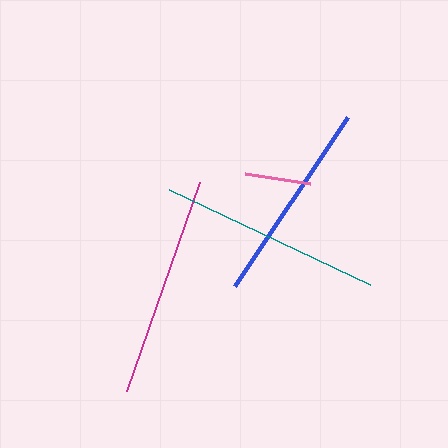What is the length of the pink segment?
The pink segment is approximately 66 pixels long.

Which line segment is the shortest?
The pink line is the shortest at approximately 66 pixels.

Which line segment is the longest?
The teal line is the longest at approximately 222 pixels.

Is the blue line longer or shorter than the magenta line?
The magenta line is longer than the blue line.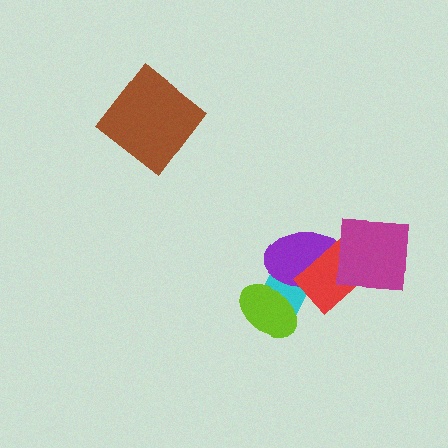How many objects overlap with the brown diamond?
0 objects overlap with the brown diamond.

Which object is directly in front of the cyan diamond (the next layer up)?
The purple ellipse is directly in front of the cyan diamond.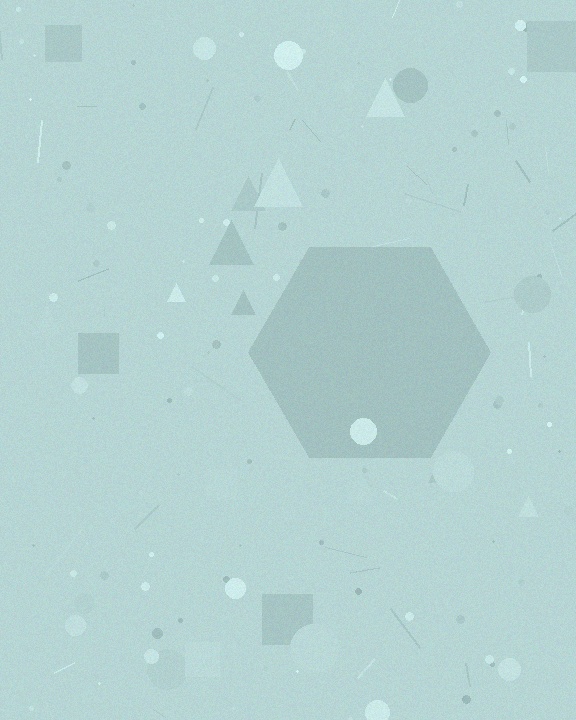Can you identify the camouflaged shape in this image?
The camouflaged shape is a hexagon.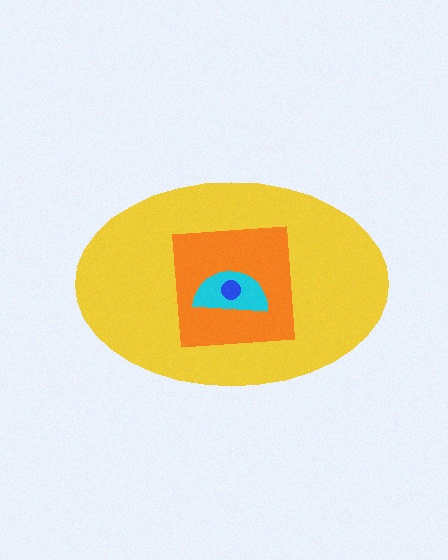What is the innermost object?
The blue circle.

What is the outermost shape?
The yellow ellipse.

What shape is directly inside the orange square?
The cyan semicircle.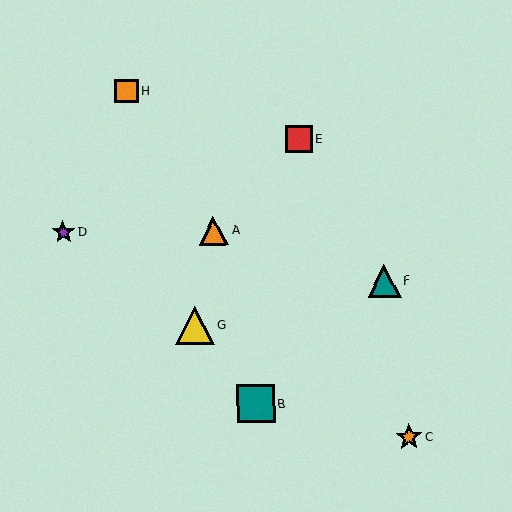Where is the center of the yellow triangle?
The center of the yellow triangle is at (195, 325).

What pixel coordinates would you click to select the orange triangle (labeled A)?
Click at (214, 231) to select the orange triangle A.